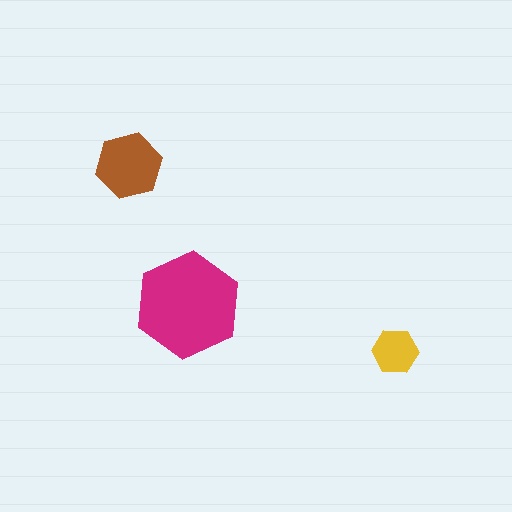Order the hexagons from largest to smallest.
the magenta one, the brown one, the yellow one.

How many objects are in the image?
There are 3 objects in the image.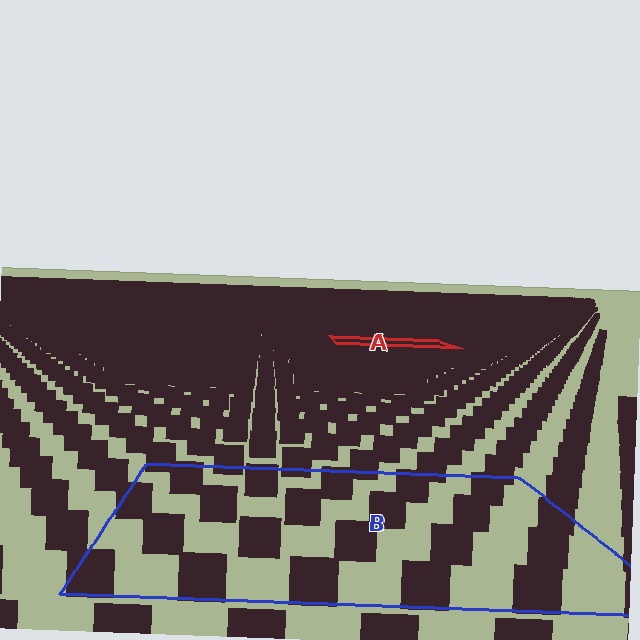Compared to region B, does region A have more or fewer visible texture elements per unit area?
Region A has more texture elements per unit area — they are packed more densely because it is farther away.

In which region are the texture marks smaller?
The texture marks are smaller in region A, because it is farther away.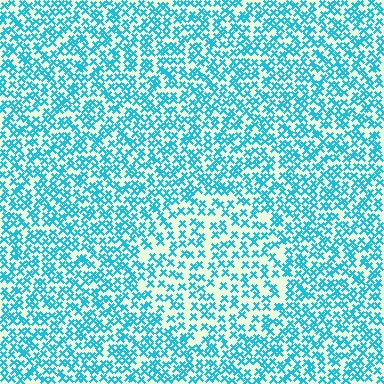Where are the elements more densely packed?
The elements are more densely packed outside the circle boundary.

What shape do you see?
I see a circle.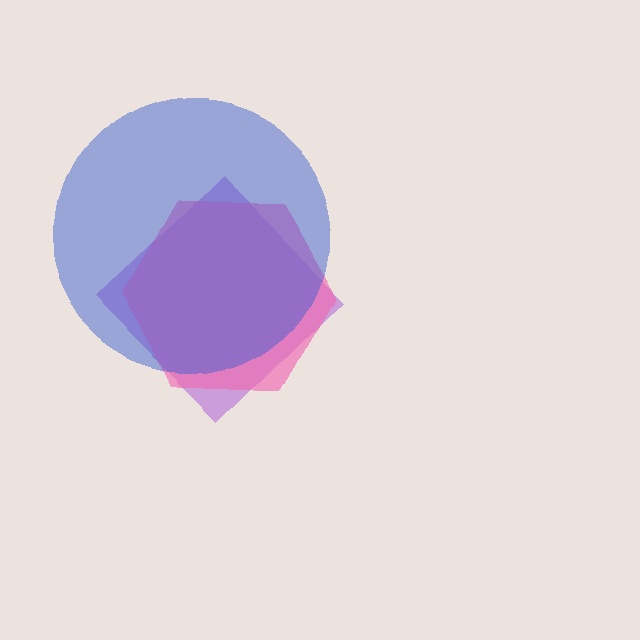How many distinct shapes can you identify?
There are 3 distinct shapes: a purple diamond, a pink hexagon, a blue circle.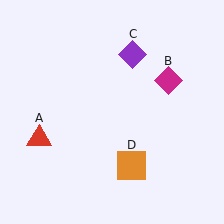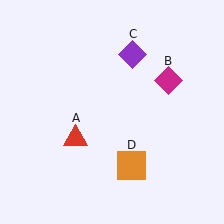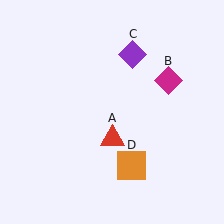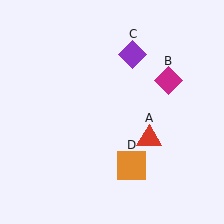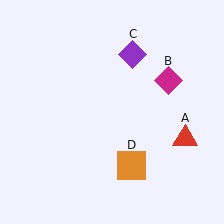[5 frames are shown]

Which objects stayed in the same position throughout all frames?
Magenta diamond (object B) and purple diamond (object C) and orange square (object D) remained stationary.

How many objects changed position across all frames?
1 object changed position: red triangle (object A).